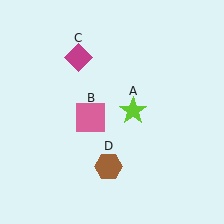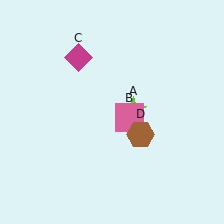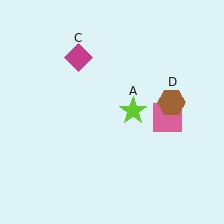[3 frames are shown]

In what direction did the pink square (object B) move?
The pink square (object B) moved right.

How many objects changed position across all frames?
2 objects changed position: pink square (object B), brown hexagon (object D).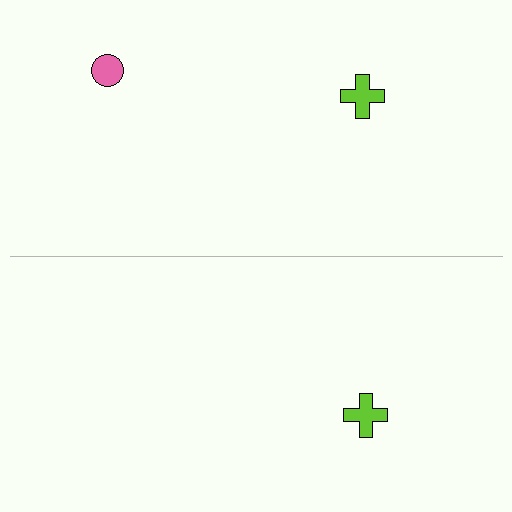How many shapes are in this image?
There are 3 shapes in this image.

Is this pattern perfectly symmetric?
No, the pattern is not perfectly symmetric. A pink circle is missing from the bottom side.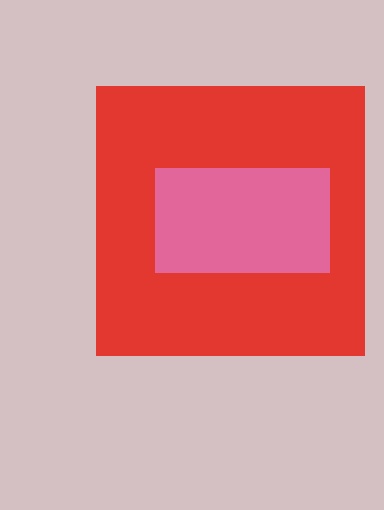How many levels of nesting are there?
2.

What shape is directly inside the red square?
The pink rectangle.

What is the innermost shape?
The pink rectangle.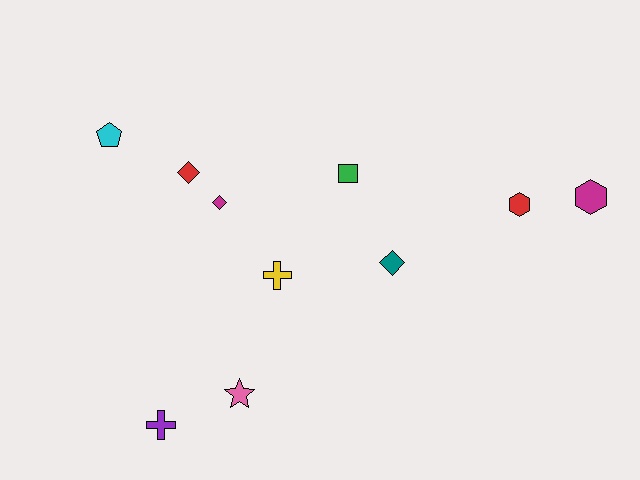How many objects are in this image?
There are 10 objects.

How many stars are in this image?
There is 1 star.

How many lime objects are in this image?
There are no lime objects.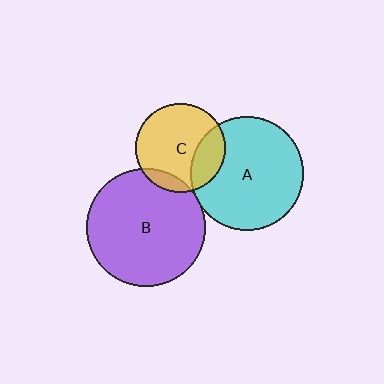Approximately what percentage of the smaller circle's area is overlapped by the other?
Approximately 10%.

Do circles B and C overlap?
Yes.